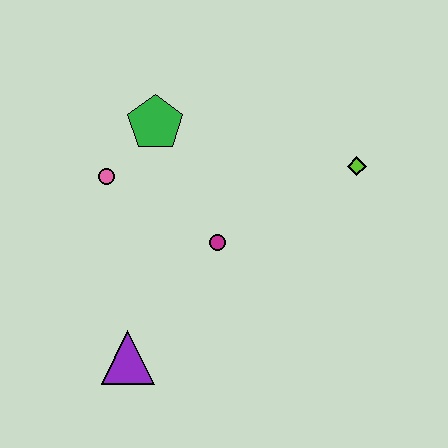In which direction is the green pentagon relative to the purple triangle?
The green pentagon is above the purple triangle.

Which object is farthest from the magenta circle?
The lime diamond is farthest from the magenta circle.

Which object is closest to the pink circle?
The green pentagon is closest to the pink circle.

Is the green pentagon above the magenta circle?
Yes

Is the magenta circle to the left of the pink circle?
No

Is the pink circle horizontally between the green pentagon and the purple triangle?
No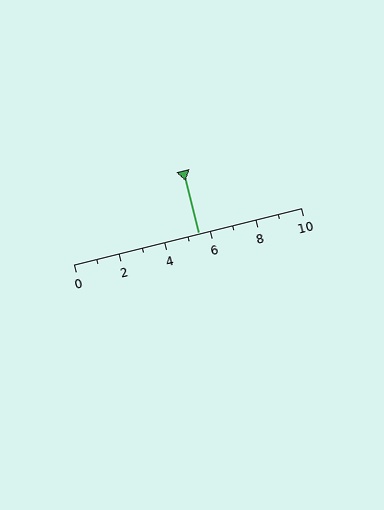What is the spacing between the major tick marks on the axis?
The major ticks are spaced 2 apart.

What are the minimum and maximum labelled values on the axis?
The axis runs from 0 to 10.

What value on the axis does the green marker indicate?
The marker indicates approximately 5.5.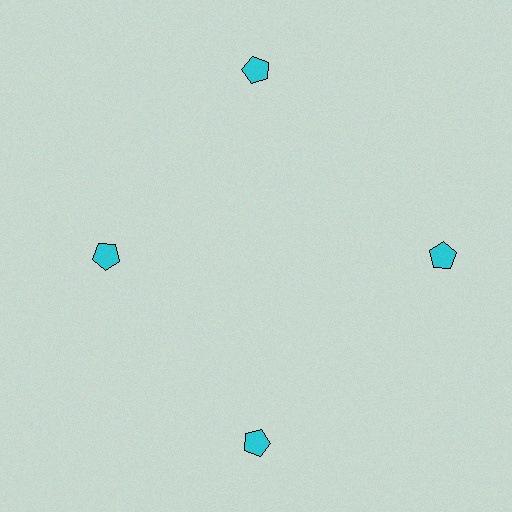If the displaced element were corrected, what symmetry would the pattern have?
It would have 4-fold rotational symmetry — the pattern would map onto itself every 90 degrees.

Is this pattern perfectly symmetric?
No. The 4 cyan pentagons are arranged in a ring, but one element near the 9 o'clock position is pulled inward toward the center, breaking the 4-fold rotational symmetry.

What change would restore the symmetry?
The symmetry would be restored by moving it outward, back onto the ring so that all 4 pentagons sit at equal angles and equal distance from the center.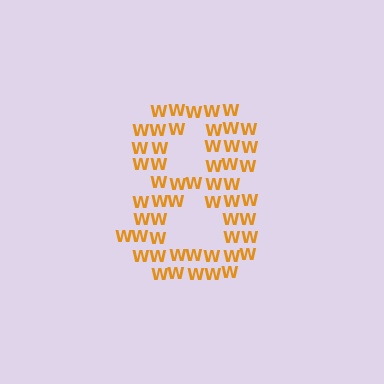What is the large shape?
The large shape is the digit 8.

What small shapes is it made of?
It is made of small letter W's.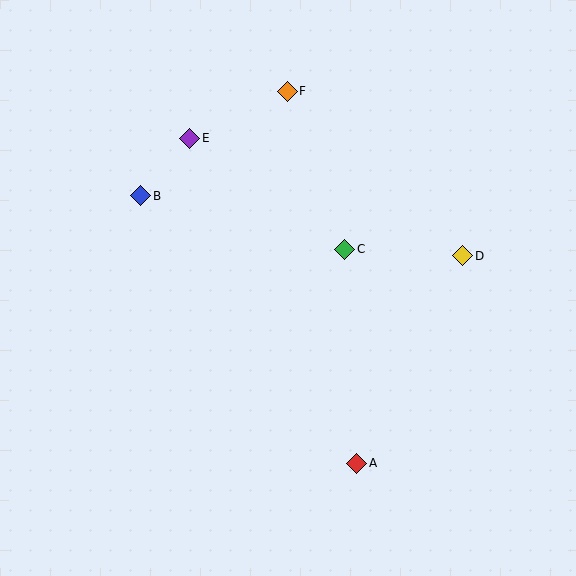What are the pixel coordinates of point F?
Point F is at (287, 91).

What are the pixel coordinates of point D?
Point D is at (463, 256).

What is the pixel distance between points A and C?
The distance between A and C is 215 pixels.